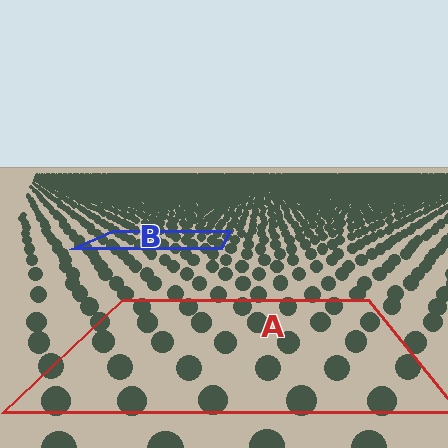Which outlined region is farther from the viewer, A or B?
Region B is farther from the viewer — the texture elements inside it appear smaller and more densely packed.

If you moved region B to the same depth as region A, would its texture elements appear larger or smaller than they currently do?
They would appear larger. At a closer depth, the same texture elements are projected at a bigger on-screen size.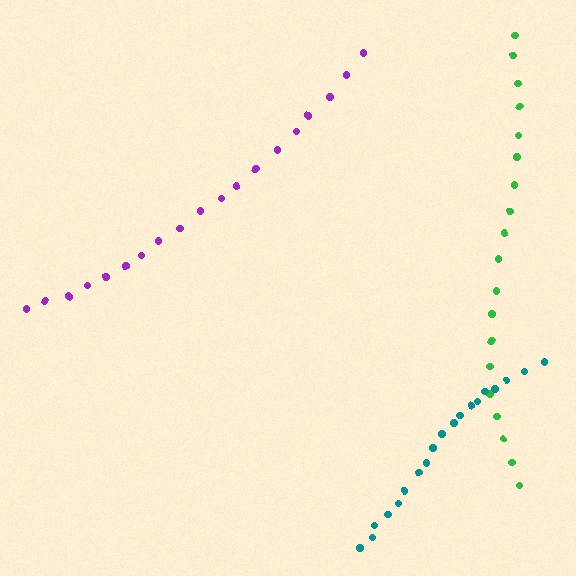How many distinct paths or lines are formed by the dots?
There are 3 distinct paths.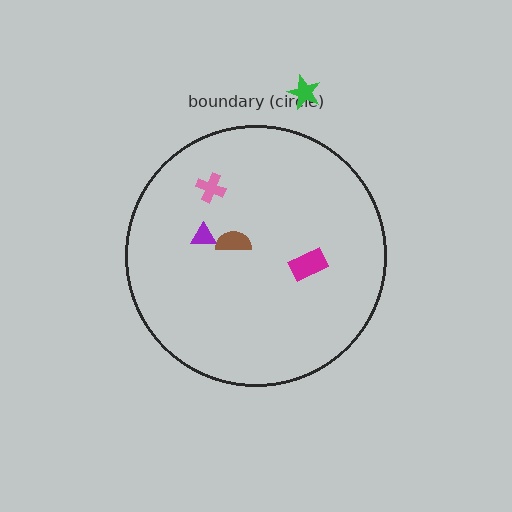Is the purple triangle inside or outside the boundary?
Inside.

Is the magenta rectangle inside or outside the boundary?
Inside.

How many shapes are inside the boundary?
4 inside, 1 outside.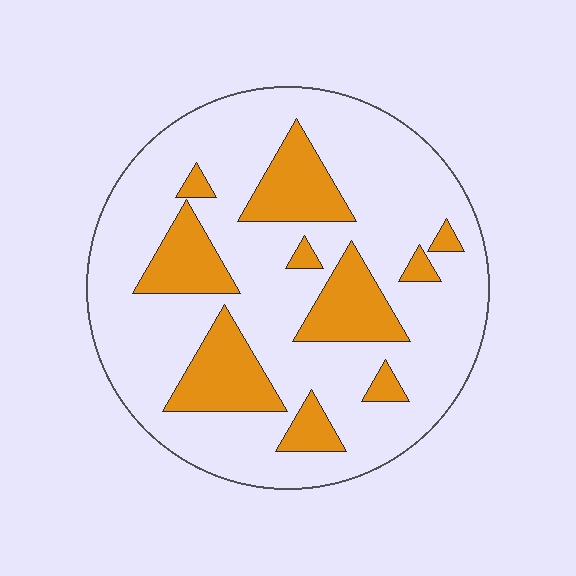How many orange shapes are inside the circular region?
10.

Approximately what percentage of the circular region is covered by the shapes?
Approximately 25%.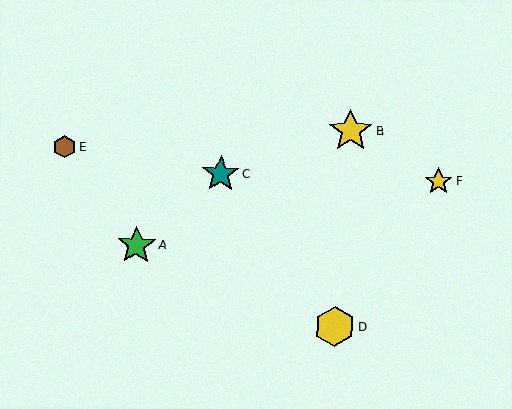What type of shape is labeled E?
Shape E is a brown hexagon.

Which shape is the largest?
The yellow star (labeled B) is the largest.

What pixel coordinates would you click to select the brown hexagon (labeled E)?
Click at (64, 146) to select the brown hexagon E.